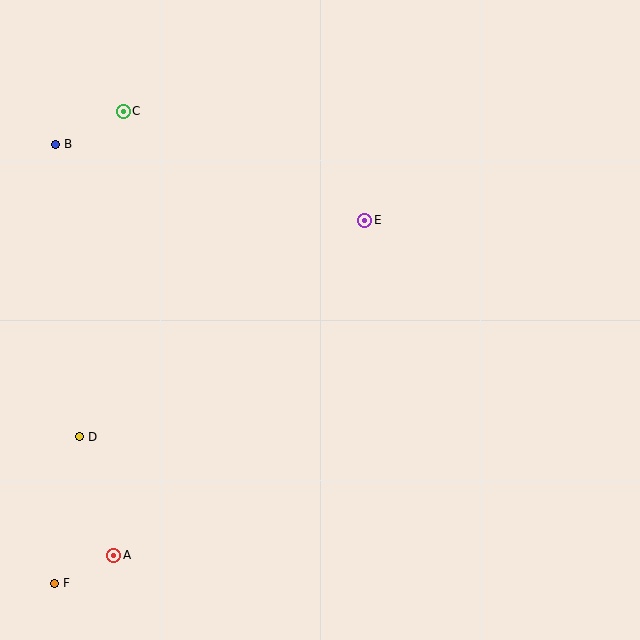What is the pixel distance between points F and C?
The distance between F and C is 477 pixels.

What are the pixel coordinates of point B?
Point B is at (55, 144).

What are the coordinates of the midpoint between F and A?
The midpoint between F and A is at (84, 569).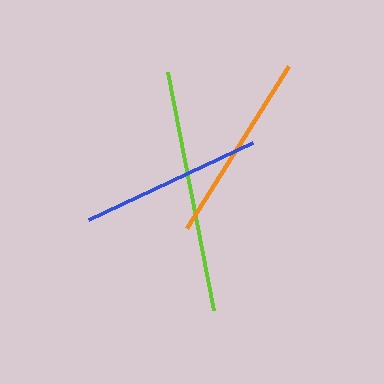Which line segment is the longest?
The lime line is the longest at approximately 243 pixels.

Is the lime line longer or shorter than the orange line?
The lime line is longer than the orange line.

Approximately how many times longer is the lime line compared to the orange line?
The lime line is approximately 1.3 times the length of the orange line.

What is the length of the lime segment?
The lime segment is approximately 243 pixels long.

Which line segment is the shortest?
The blue line is the shortest at approximately 181 pixels.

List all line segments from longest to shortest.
From longest to shortest: lime, orange, blue.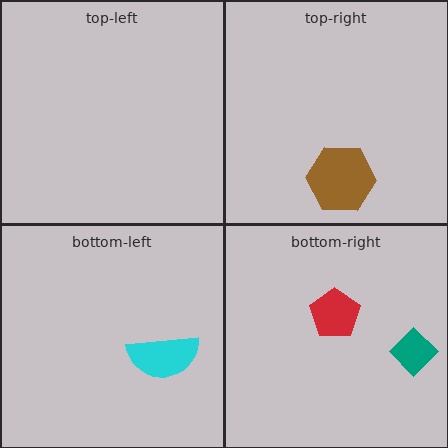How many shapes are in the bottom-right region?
2.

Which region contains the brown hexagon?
The top-right region.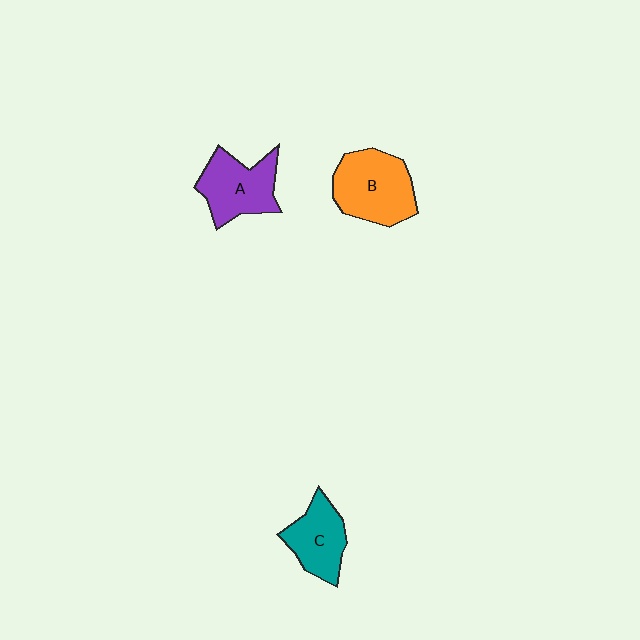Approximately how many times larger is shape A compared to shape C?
Approximately 1.2 times.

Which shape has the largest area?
Shape B (orange).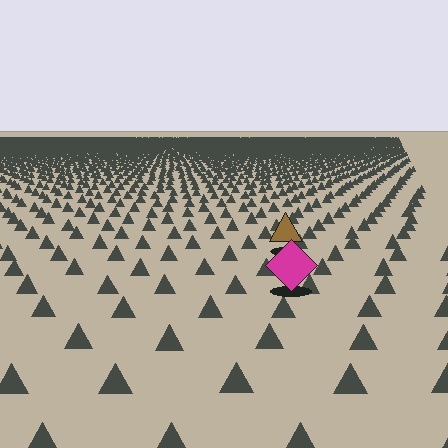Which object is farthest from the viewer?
The brown triangle is farthest from the viewer. It appears smaller and the ground texture around it is denser.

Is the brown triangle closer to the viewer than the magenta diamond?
No. The magenta diamond is closer — you can tell from the texture gradient: the ground texture is coarser near it.